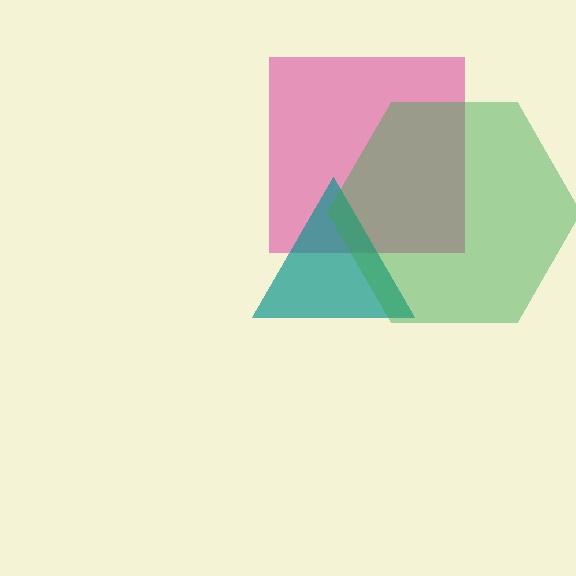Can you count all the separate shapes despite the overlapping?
Yes, there are 3 separate shapes.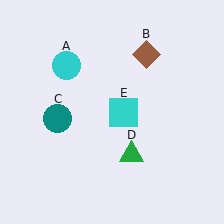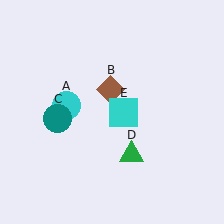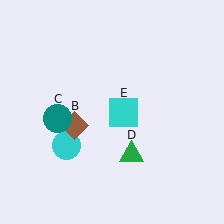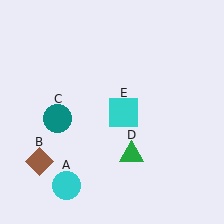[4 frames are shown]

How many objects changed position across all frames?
2 objects changed position: cyan circle (object A), brown diamond (object B).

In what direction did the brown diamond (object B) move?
The brown diamond (object B) moved down and to the left.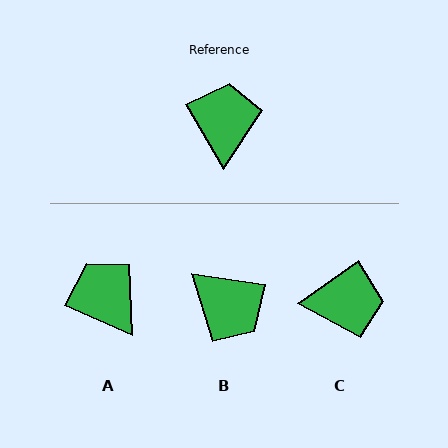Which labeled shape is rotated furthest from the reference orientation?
B, about 129 degrees away.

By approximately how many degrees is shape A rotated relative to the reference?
Approximately 36 degrees counter-clockwise.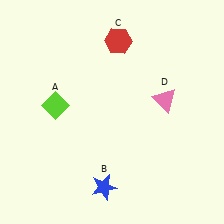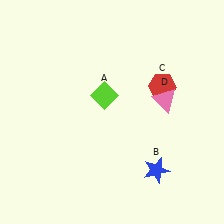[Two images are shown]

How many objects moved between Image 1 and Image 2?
3 objects moved between the two images.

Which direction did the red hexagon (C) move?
The red hexagon (C) moved down.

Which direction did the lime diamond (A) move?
The lime diamond (A) moved right.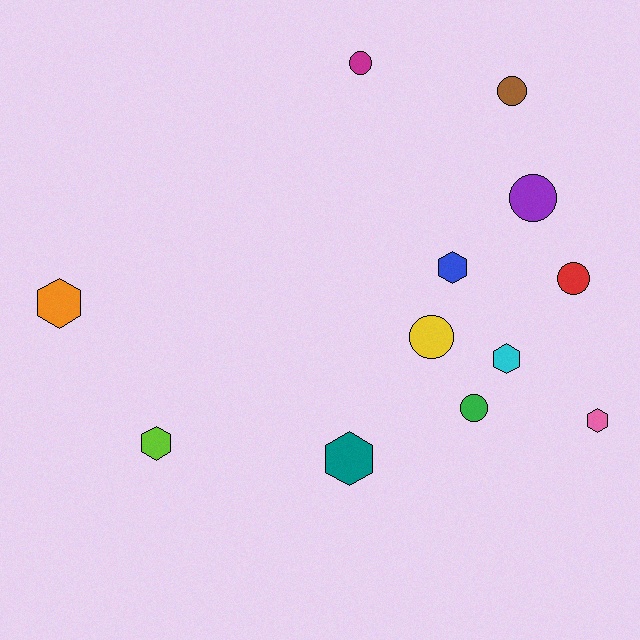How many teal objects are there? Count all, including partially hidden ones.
There is 1 teal object.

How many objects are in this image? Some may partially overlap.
There are 12 objects.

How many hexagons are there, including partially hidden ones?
There are 6 hexagons.